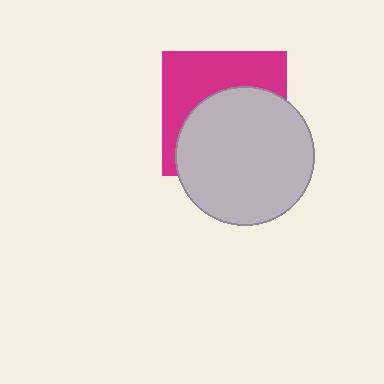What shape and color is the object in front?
The object in front is a light gray circle.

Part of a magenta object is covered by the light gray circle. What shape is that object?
It is a square.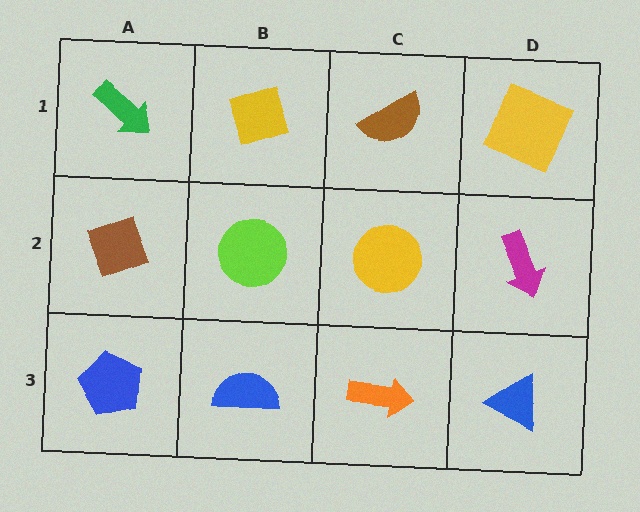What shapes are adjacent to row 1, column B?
A lime circle (row 2, column B), a green arrow (row 1, column A), a brown semicircle (row 1, column C).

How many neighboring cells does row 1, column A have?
2.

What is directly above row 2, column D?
A yellow square.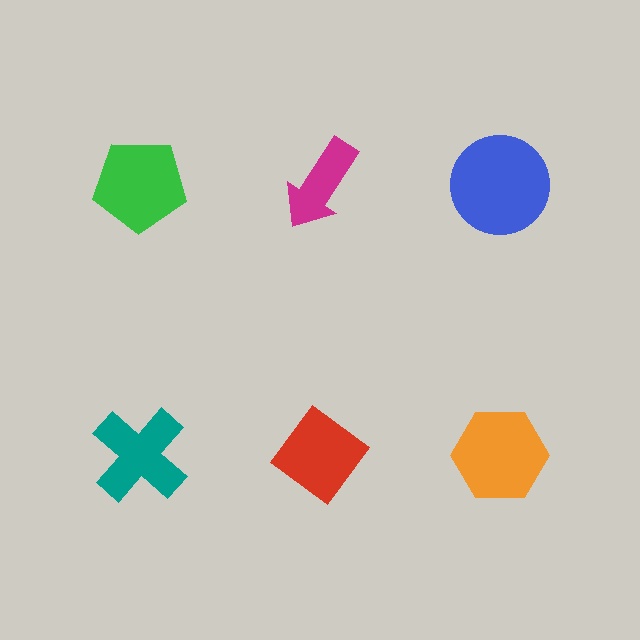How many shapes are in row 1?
3 shapes.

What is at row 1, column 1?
A green pentagon.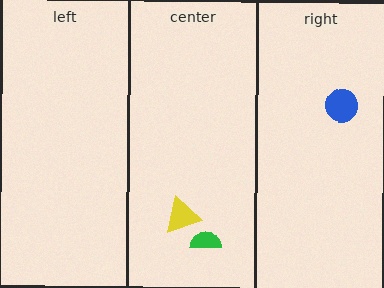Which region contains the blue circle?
The right region.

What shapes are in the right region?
The blue circle.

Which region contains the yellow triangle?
The center region.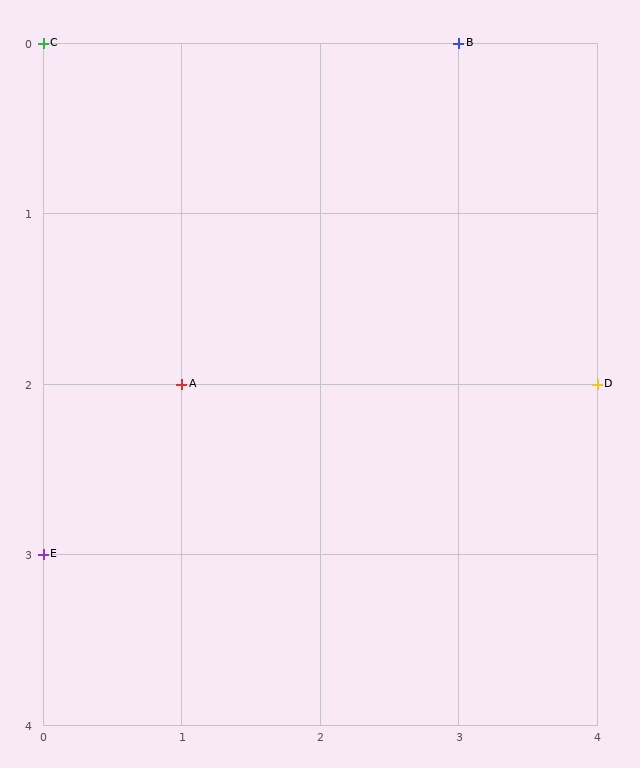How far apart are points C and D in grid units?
Points C and D are 4 columns and 2 rows apart (about 4.5 grid units diagonally).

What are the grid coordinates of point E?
Point E is at grid coordinates (0, 3).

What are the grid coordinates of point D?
Point D is at grid coordinates (4, 2).